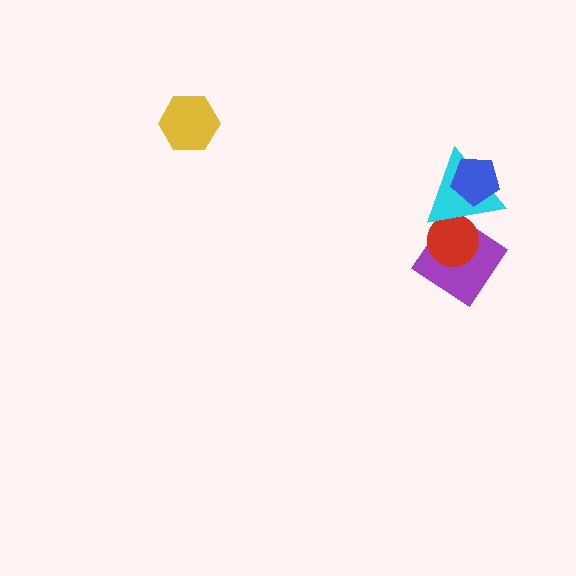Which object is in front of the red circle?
The cyan triangle is in front of the red circle.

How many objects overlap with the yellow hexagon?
0 objects overlap with the yellow hexagon.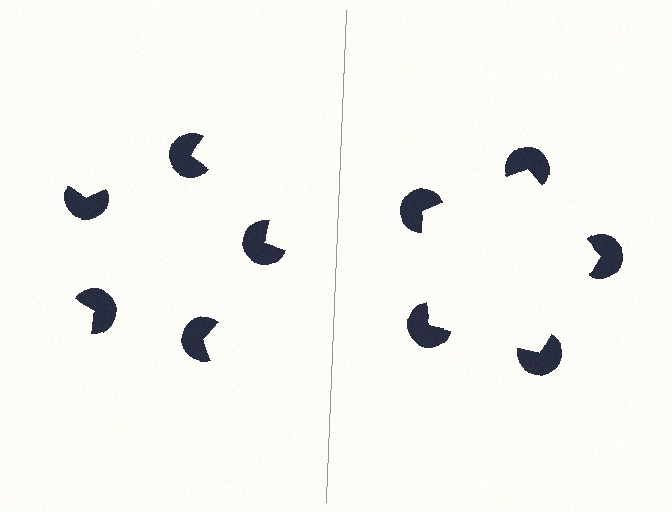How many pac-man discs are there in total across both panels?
10 — 5 on each side.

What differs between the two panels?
The pac-man discs are positioned identically on both sides; only the wedge orientations differ. On the right they align to a pentagon; on the left they are misaligned.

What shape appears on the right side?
An illusory pentagon.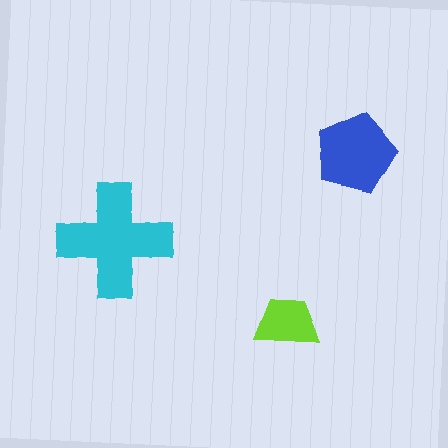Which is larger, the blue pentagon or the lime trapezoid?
The blue pentagon.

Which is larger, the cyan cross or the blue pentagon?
The cyan cross.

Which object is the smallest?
The lime trapezoid.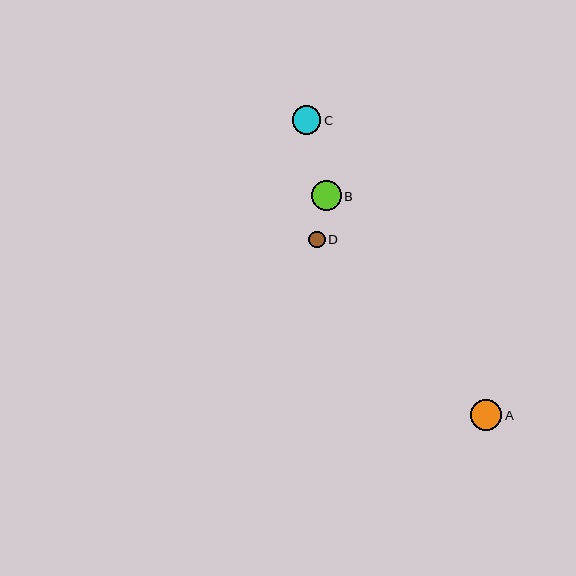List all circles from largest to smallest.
From largest to smallest: A, B, C, D.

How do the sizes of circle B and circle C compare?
Circle B and circle C are approximately the same size.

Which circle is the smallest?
Circle D is the smallest with a size of approximately 17 pixels.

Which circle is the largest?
Circle A is the largest with a size of approximately 31 pixels.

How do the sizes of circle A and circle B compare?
Circle A and circle B are approximately the same size.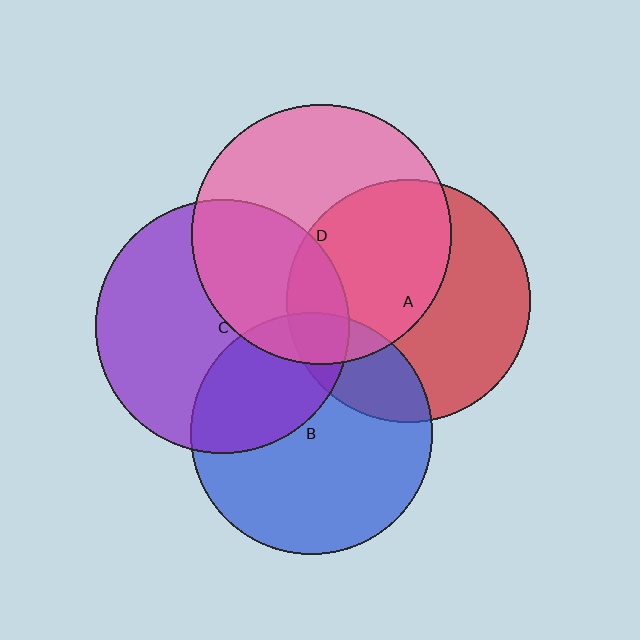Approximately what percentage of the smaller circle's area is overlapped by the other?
Approximately 35%.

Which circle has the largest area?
Circle D (pink).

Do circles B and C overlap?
Yes.